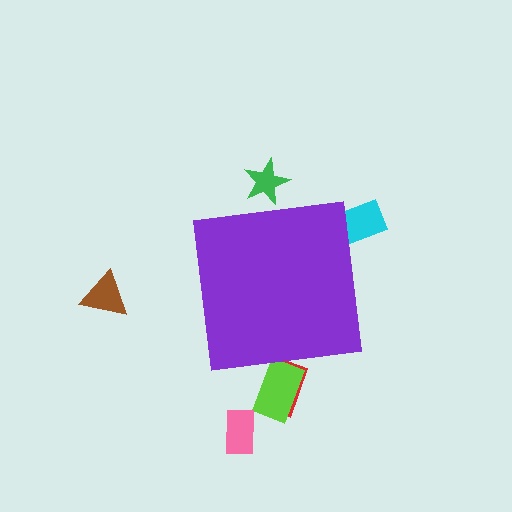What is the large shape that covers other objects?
A purple square.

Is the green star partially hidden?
Yes, the green star is partially hidden behind the purple square.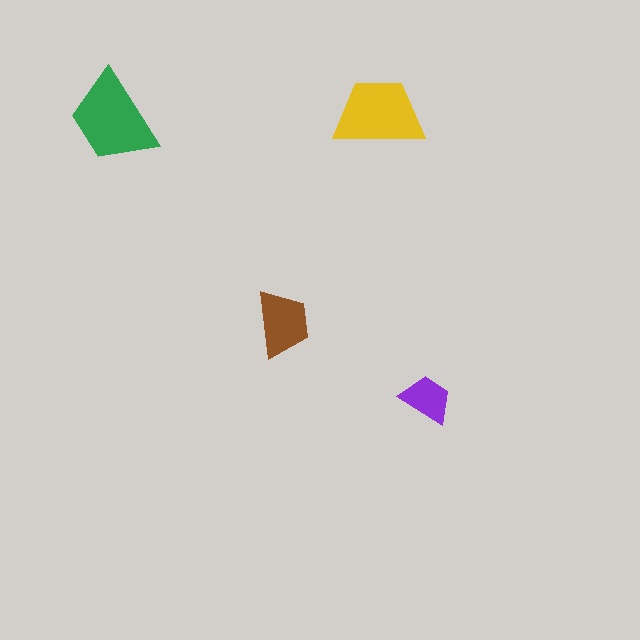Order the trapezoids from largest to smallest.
the green one, the yellow one, the brown one, the purple one.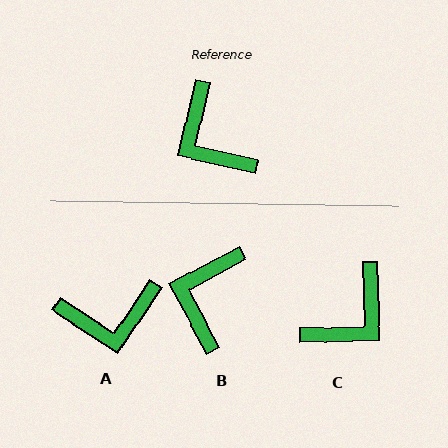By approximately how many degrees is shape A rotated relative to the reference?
Approximately 69 degrees counter-clockwise.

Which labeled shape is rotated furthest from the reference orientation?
C, about 105 degrees away.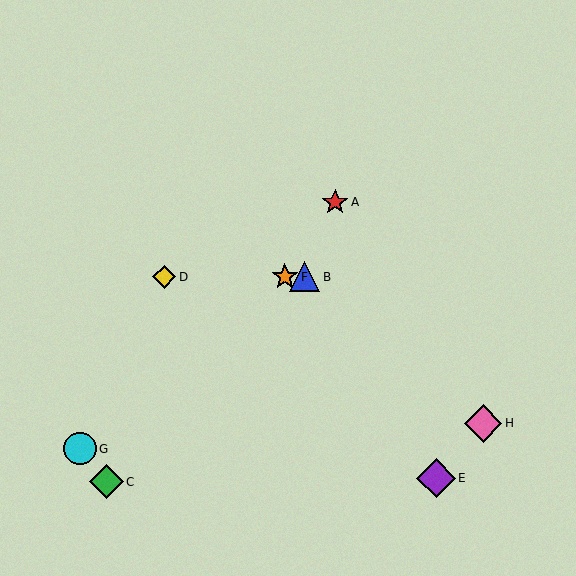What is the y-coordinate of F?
Object F is at y≈277.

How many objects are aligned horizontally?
3 objects (B, D, F) are aligned horizontally.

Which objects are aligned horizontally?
Objects B, D, F are aligned horizontally.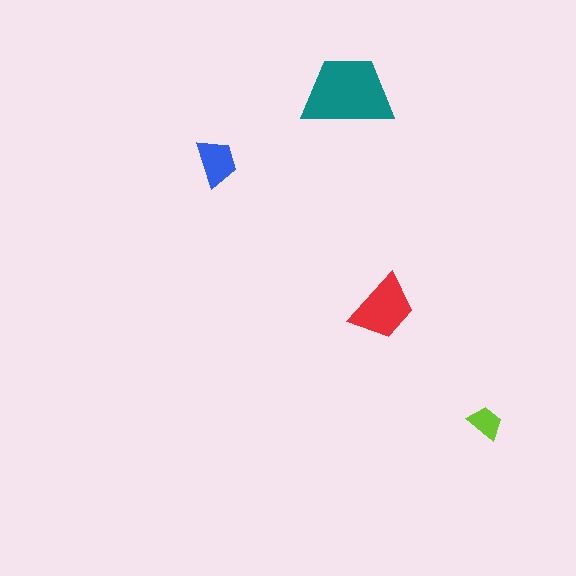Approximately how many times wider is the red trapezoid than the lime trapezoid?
About 2 times wider.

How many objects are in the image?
There are 4 objects in the image.